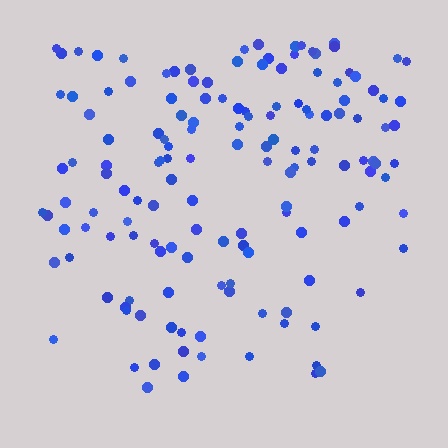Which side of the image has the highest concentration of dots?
The top.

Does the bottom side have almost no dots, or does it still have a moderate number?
Still a moderate number, just noticeably fewer than the top.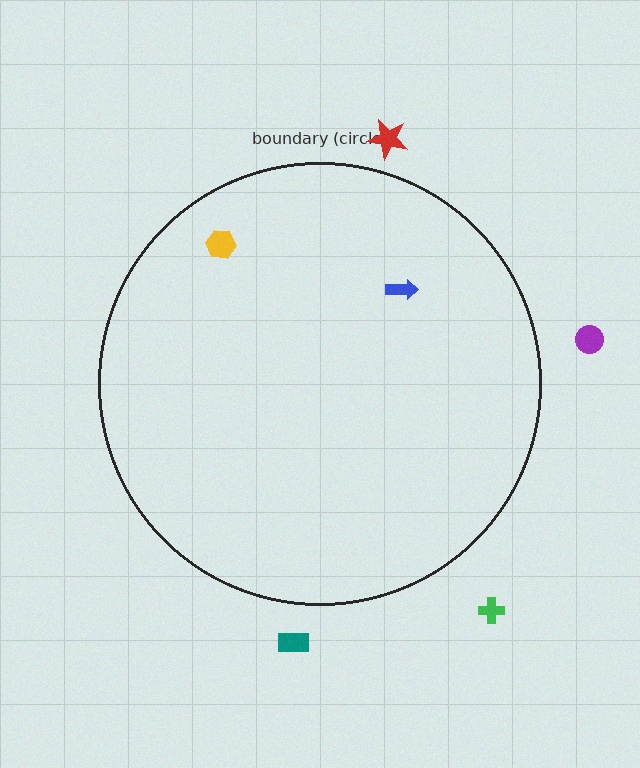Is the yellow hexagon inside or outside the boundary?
Inside.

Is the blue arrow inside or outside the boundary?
Inside.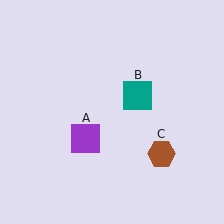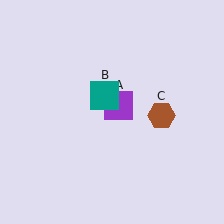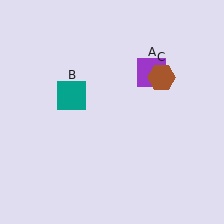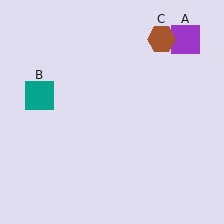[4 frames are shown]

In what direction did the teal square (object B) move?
The teal square (object B) moved left.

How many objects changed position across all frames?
3 objects changed position: purple square (object A), teal square (object B), brown hexagon (object C).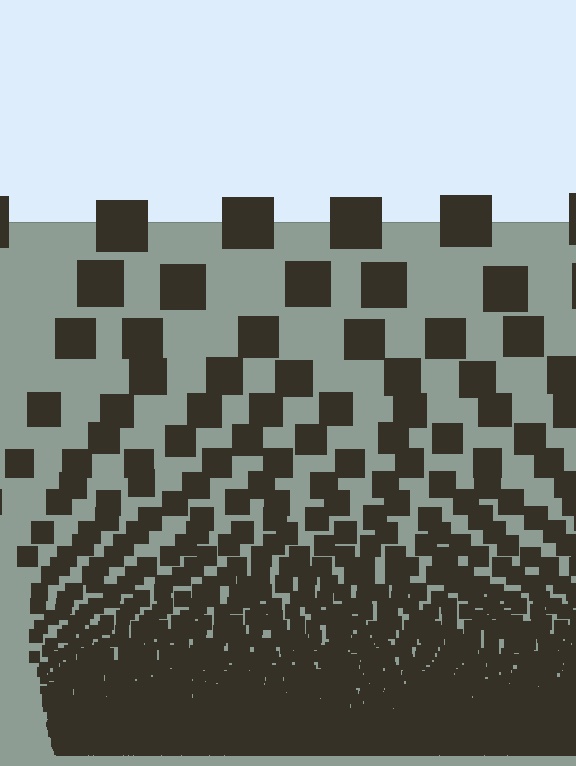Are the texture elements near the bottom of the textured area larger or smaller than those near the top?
Smaller. The gradient is inverted — elements near the bottom are smaller and denser.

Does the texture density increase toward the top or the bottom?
Density increases toward the bottom.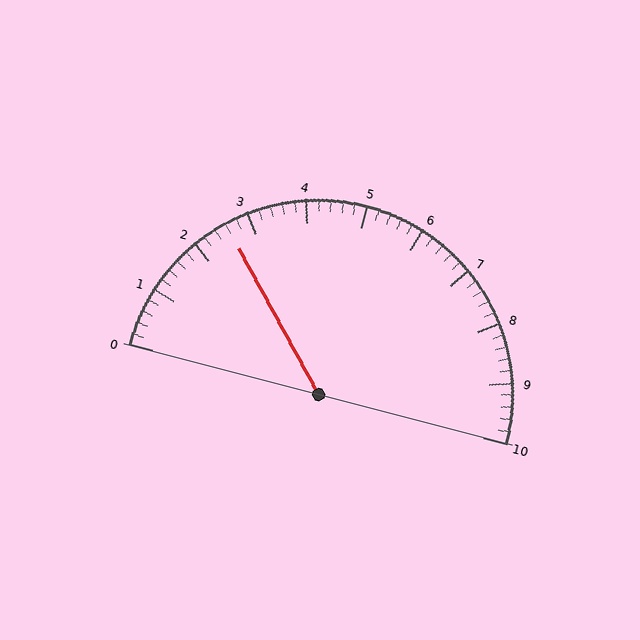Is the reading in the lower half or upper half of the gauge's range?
The reading is in the lower half of the range (0 to 10).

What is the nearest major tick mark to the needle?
The nearest major tick mark is 3.